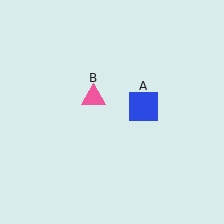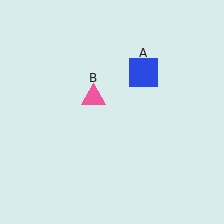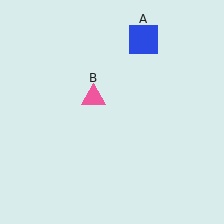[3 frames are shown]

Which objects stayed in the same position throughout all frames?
Pink triangle (object B) remained stationary.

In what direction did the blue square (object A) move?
The blue square (object A) moved up.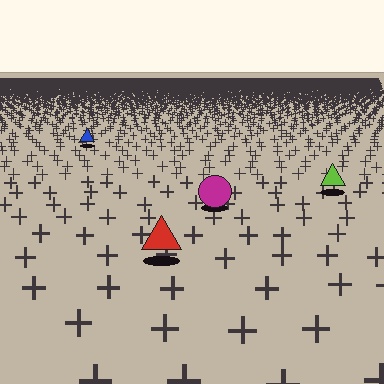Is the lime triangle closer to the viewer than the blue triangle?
Yes. The lime triangle is closer — you can tell from the texture gradient: the ground texture is coarser near it.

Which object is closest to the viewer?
The red triangle is closest. The texture marks near it are larger and more spread out.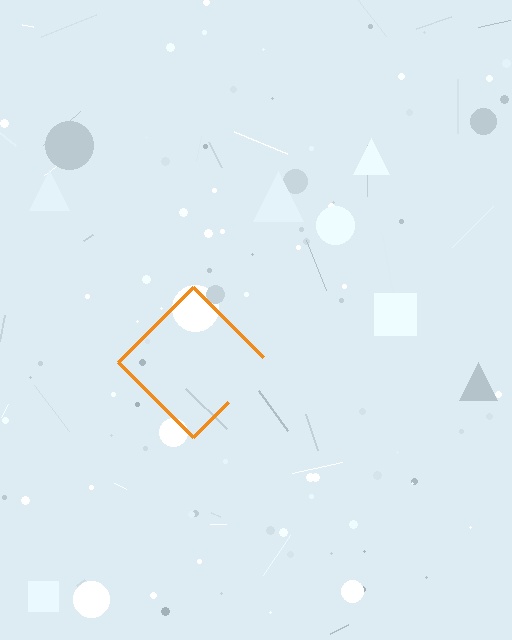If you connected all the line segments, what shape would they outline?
They would outline a diamond.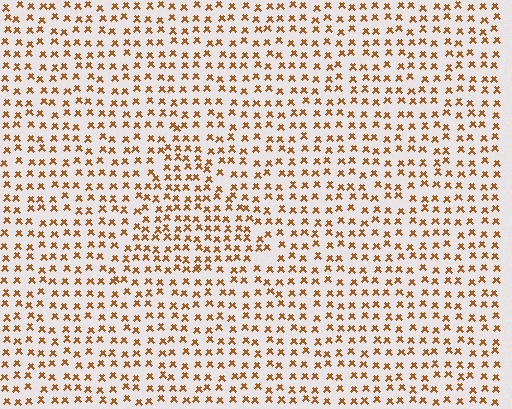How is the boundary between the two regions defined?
The boundary is defined by a change in element density (approximately 1.4x ratio). All elements are the same color, size, and shape.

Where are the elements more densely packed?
The elements are more densely packed inside the triangle boundary.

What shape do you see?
I see a triangle.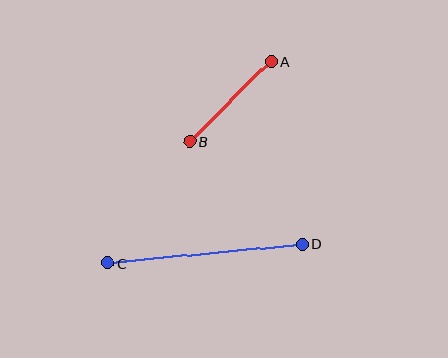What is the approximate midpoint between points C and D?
The midpoint is at approximately (205, 254) pixels.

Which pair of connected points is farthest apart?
Points C and D are farthest apart.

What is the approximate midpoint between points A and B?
The midpoint is at approximately (230, 101) pixels.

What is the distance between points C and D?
The distance is approximately 196 pixels.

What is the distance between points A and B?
The distance is approximately 113 pixels.